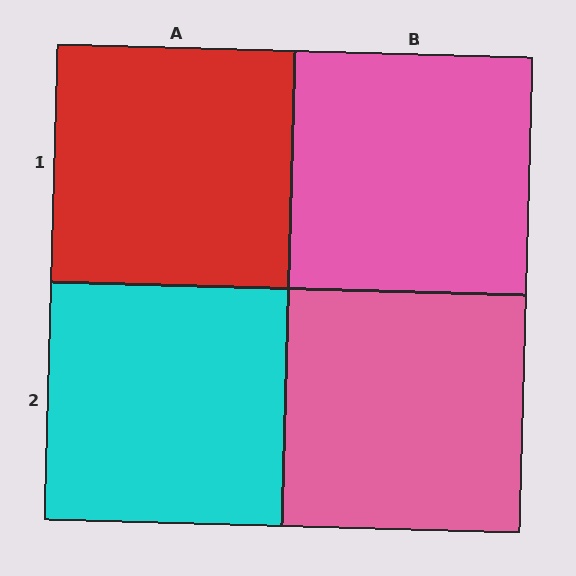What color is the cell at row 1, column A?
Red.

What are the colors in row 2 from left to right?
Cyan, pink.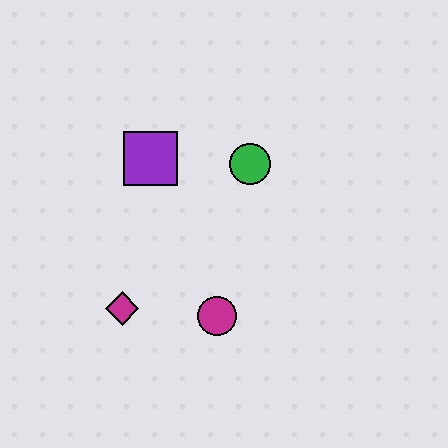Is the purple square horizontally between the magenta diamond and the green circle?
Yes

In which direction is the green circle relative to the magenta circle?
The green circle is above the magenta circle.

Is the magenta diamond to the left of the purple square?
Yes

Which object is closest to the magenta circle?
The magenta diamond is closest to the magenta circle.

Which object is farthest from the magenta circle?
The purple square is farthest from the magenta circle.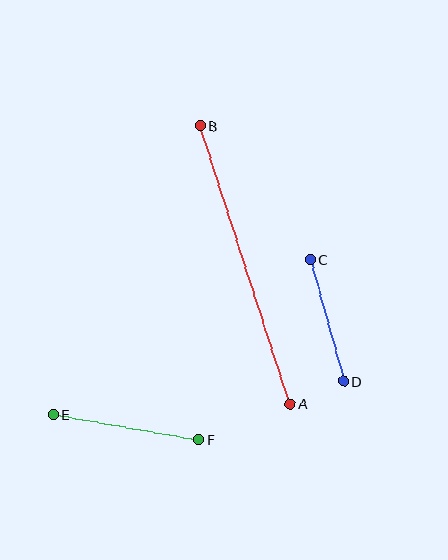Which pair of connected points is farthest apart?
Points A and B are farthest apart.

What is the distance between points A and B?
The distance is approximately 292 pixels.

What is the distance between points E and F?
The distance is approximately 148 pixels.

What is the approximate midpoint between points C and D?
The midpoint is at approximately (327, 320) pixels.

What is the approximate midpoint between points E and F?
The midpoint is at approximately (126, 427) pixels.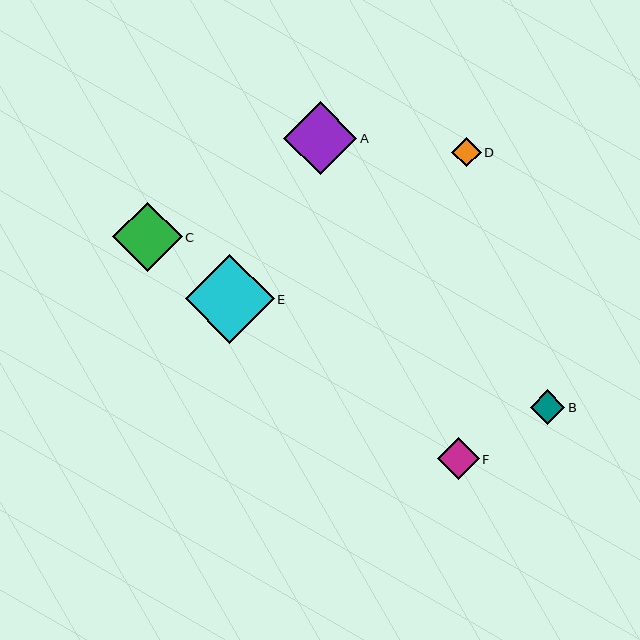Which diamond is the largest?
Diamond E is the largest with a size of approximately 89 pixels.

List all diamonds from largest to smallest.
From largest to smallest: E, A, C, F, B, D.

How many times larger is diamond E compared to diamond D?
Diamond E is approximately 3.0 times the size of diamond D.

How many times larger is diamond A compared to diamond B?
Diamond A is approximately 2.1 times the size of diamond B.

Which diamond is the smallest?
Diamond D is the smallest with a size of approximately 29 pixels.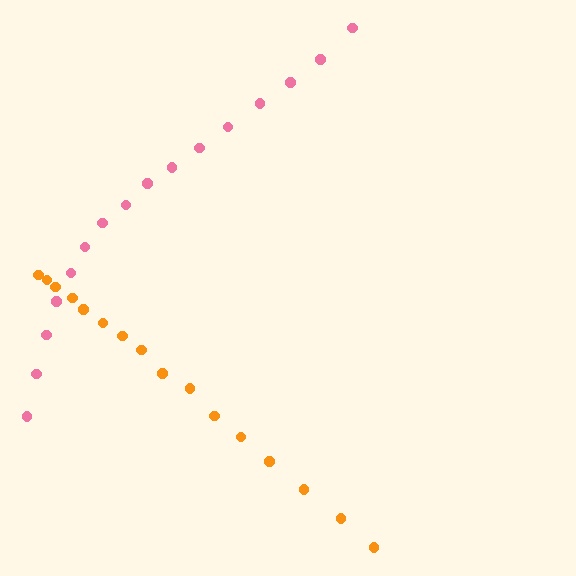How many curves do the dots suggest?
There are 2 distinct paths.